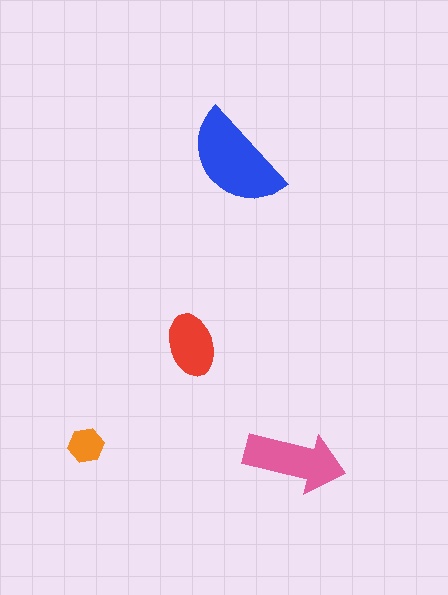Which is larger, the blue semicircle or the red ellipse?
The blue semicircle.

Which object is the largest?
The blue semicircle.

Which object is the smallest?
The orange hexagon.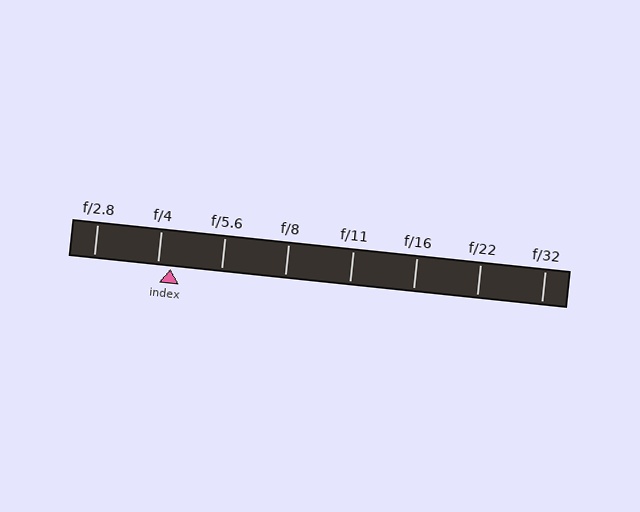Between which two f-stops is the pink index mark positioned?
The index mark is between f/4 and f/5.6.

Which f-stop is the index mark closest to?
The index mark is closest to f/4.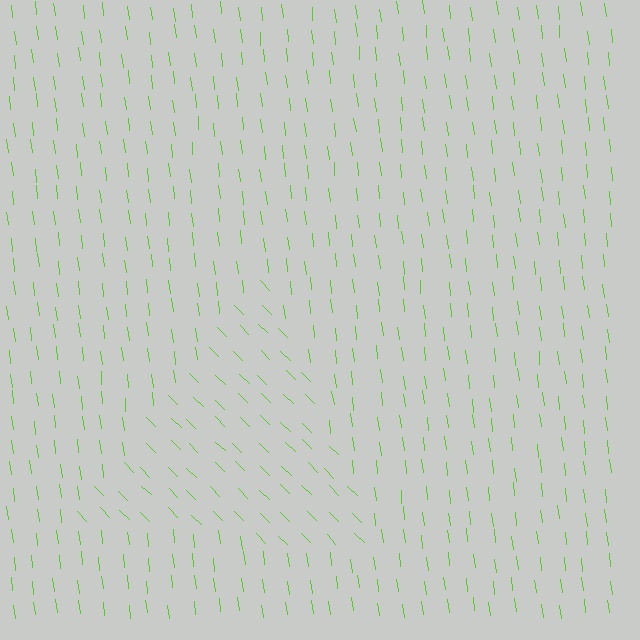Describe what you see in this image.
The image is filled with small lime line segments. A triangle region in the image has lines oriented differently from the surrounding lines, creating a visible texture boundary.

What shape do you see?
I see a triangle.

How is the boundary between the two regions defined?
The boundary is defined purely by a change in line orientation (approximately 39 degrees difference). All lines are the same color and thickness.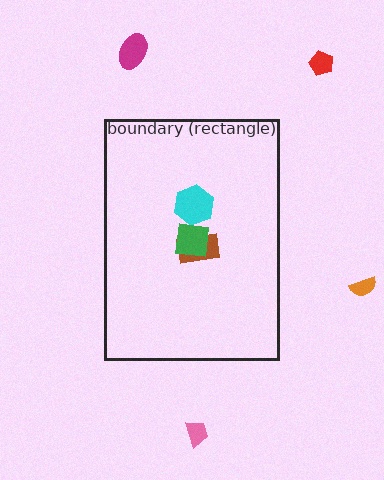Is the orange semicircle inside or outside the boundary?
Outside.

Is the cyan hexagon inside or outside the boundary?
Inside.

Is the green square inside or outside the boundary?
Inside.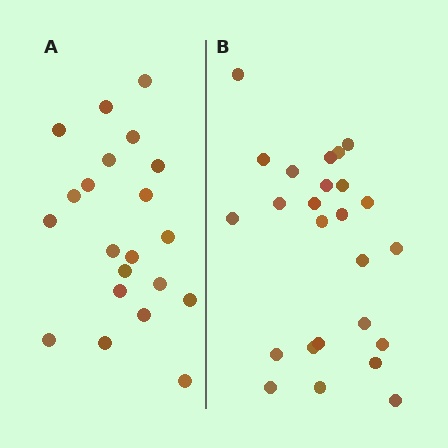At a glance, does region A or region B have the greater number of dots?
Region B (the right region) has more dots.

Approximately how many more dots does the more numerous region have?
Region B has about 4 more dots than region A.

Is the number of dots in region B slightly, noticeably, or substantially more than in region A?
Region B has only slightly more — the two regions are fairly close. The ratio is roughly 1.2 to 1.